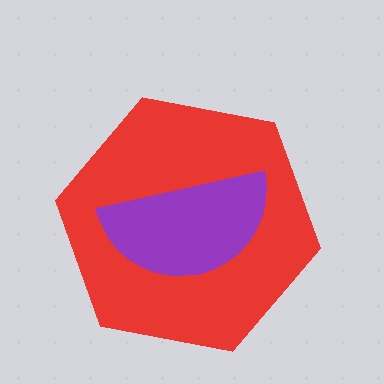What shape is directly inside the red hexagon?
The purple semicircle.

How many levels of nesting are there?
2.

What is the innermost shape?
The purple semicircle.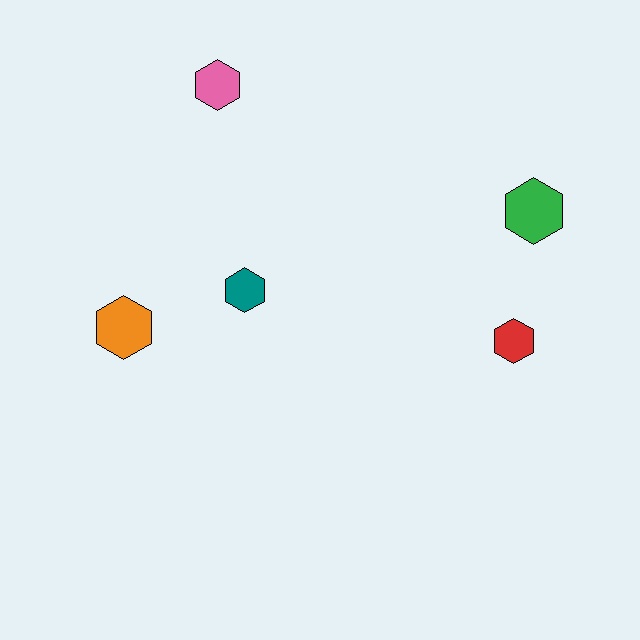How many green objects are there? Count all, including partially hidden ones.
There is 1 green object.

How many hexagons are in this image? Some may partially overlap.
There are 5 hexagons.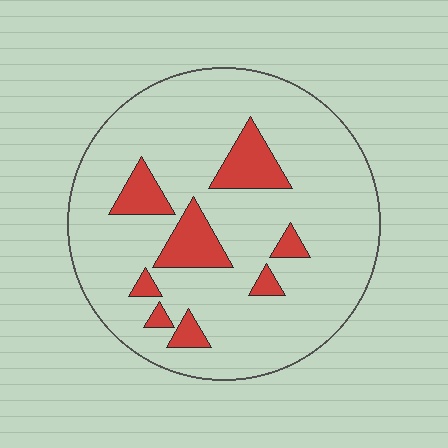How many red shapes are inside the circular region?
8.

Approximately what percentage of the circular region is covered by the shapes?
Approximately 15%.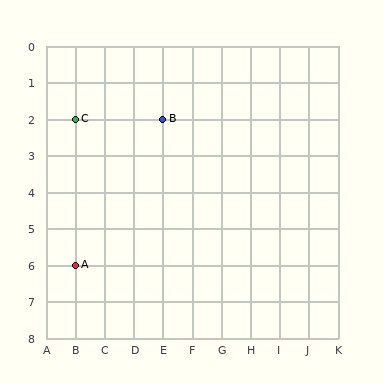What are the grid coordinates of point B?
Point B is at grid coordinates (E, 2).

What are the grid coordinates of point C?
Point C is at grid coordinates (B, 2).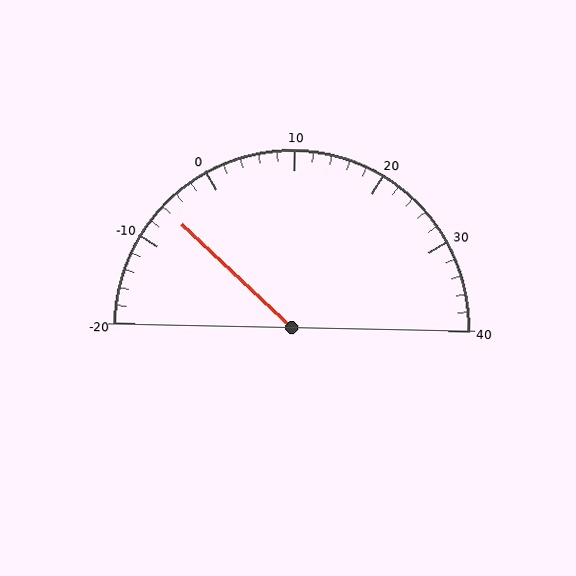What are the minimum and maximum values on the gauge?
The gauge ranges from -20 to 40.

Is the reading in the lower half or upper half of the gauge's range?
The reading is in the lower half of the range (-20 to 40).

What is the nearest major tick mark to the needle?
The nearest major tick mark is -10.